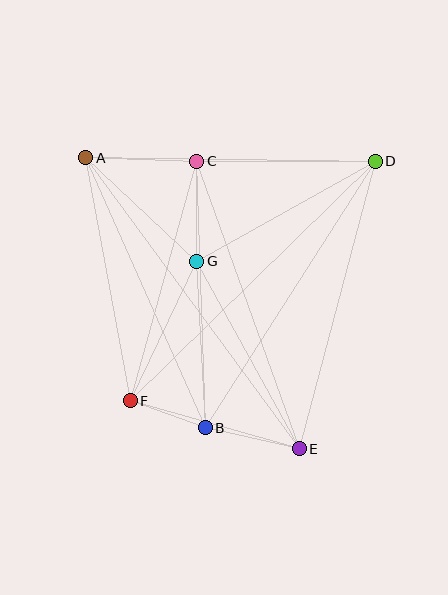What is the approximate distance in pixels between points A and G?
The distance between A and G is approximately 151 pixels.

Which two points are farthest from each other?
Points A and E are farthest from each other.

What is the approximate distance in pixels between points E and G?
The distance between E and G is approximately 214 pixels.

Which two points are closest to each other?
Points B and F are closest to each other.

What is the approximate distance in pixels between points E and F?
The distance between E and F is approximately 176 pixels.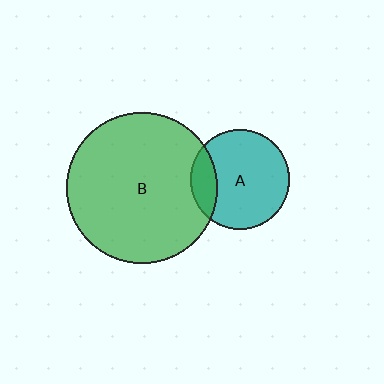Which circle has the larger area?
Circle B (green).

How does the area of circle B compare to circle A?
Approximately 2.3 times.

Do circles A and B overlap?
Yes.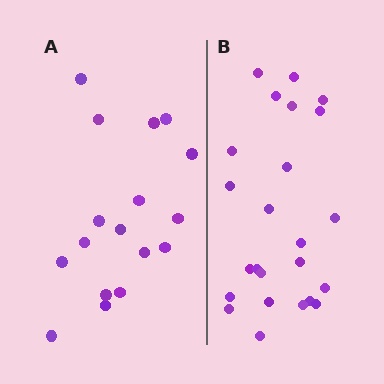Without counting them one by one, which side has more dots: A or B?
Region B (the right region) has more dots.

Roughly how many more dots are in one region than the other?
Region B has roughly 8 or so more dots than region A.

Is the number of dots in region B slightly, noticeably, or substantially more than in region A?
Region B has noticeably more, but not dramatically so. The ratio is roughly 1.4 to 1.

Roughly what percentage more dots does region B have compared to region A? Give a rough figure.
About 40% more.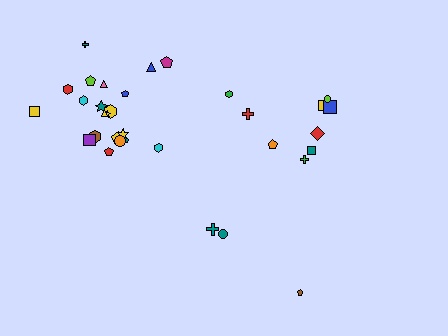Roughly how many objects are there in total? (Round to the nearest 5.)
Roughly 35 objects in total.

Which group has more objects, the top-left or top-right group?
The top-left group.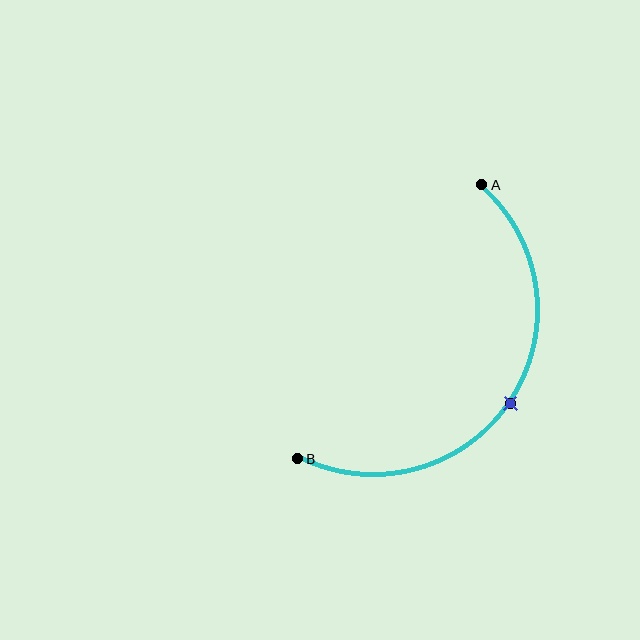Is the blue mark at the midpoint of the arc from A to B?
Yes. The blue mark lies on the arc at equal arc-length from both A and B — it is the arc midpoint.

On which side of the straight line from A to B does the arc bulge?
The arc bulges below and to the right of the straight line connecting A and B.